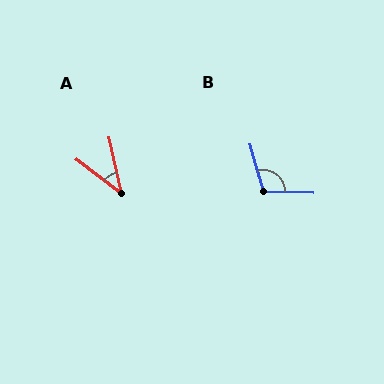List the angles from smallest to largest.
A (41°), B (107°).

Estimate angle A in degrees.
Approximately 41 degrees.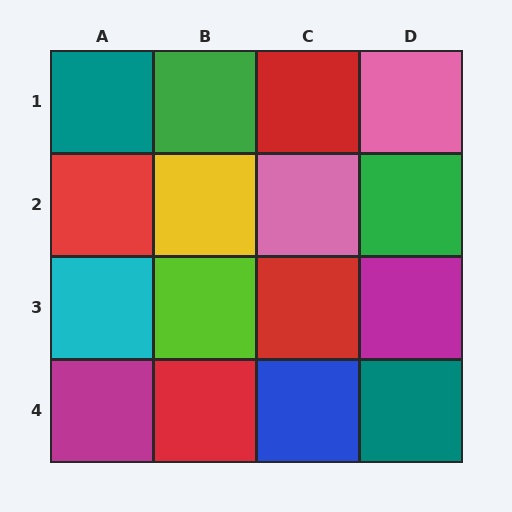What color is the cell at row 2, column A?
Red.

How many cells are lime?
1 cell is lime.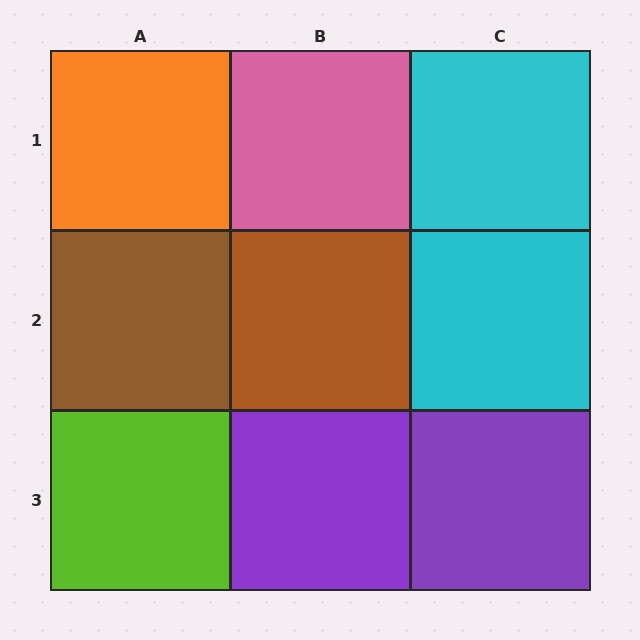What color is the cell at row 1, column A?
Orange.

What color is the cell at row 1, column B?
Pink.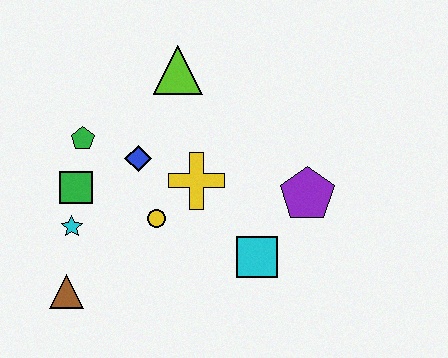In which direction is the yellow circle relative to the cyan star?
The yellow circle is to the right of the cyan star.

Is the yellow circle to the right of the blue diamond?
Yes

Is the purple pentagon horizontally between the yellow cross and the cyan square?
No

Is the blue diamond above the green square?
Yes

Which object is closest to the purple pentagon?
The cyan square is closest to the purple pentagon.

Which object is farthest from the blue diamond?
The purple pentagon is farthest from the blue diamond.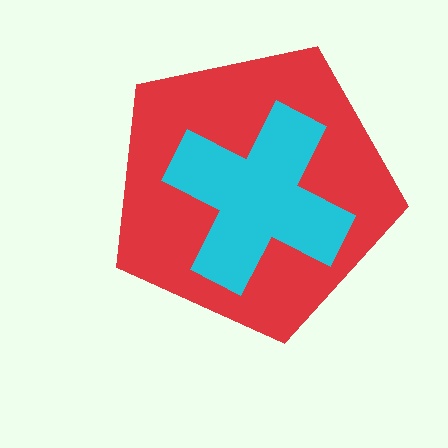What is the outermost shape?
The red pentagon.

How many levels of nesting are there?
2.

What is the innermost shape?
The cyan cross.